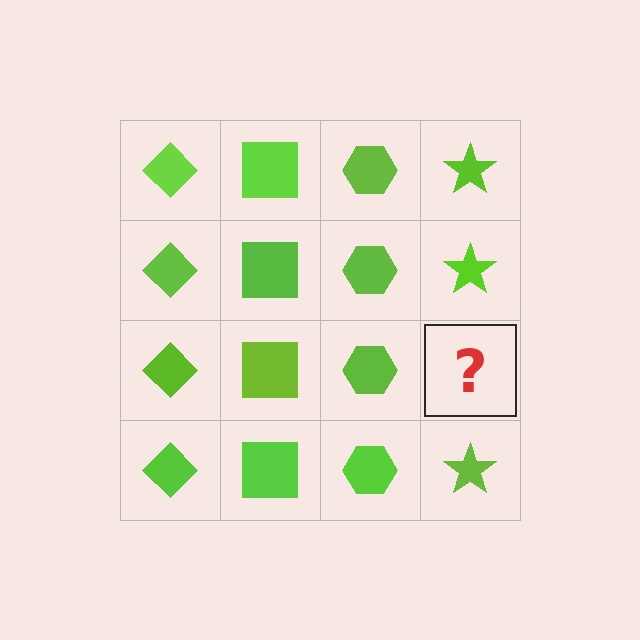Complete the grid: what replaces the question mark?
The question mark should be replaced with a lime star.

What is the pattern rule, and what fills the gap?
The rule is that each column has a consistent shape. The gap should be filled with a lime star.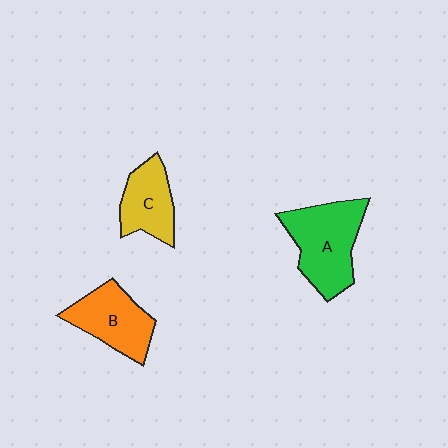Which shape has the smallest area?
Shape C (yellow).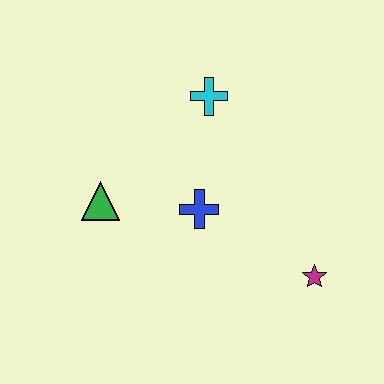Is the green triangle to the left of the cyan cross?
Yes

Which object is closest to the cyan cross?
The blue cross is closest to the cyan cross.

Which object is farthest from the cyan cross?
The magenta star is farthest from the cyan cross.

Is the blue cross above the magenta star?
Yes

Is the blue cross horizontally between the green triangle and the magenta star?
Yes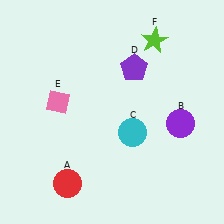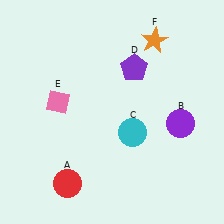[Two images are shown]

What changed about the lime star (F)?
In Image 1, F is lime. In Image 2, it changed to orange.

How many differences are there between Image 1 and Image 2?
There is 1 difference between the two images.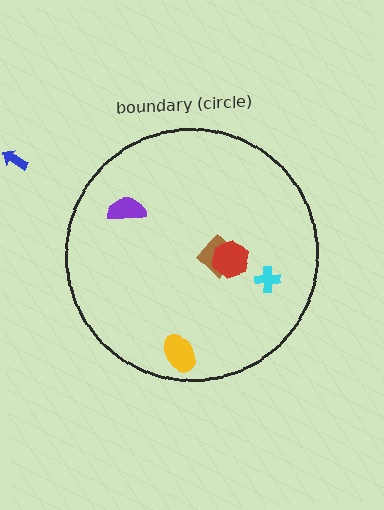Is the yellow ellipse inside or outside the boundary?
Inside.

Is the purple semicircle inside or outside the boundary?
Inside.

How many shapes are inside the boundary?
5 inside, 1 outside.